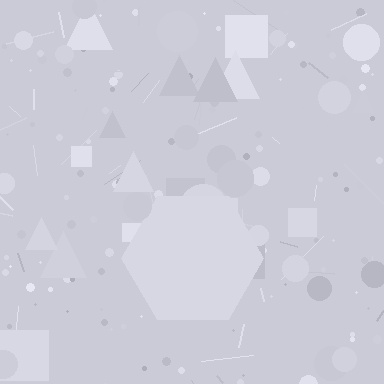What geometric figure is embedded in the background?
A hexagon is embedded in the background.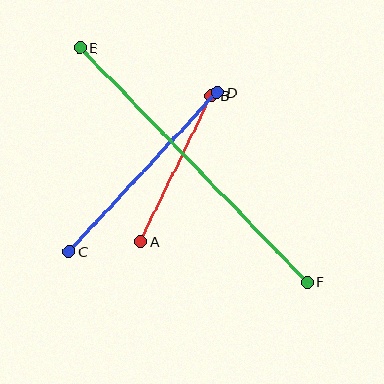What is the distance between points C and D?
The distance is approximately 218 pixels.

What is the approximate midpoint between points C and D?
The midpoint is at approximately (143, 172) pixels.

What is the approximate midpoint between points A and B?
The midpoint is at approximately (176, 169) pixels.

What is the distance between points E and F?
The distance is approximately 326 pixels.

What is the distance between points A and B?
The distance is approximately 162 pixels.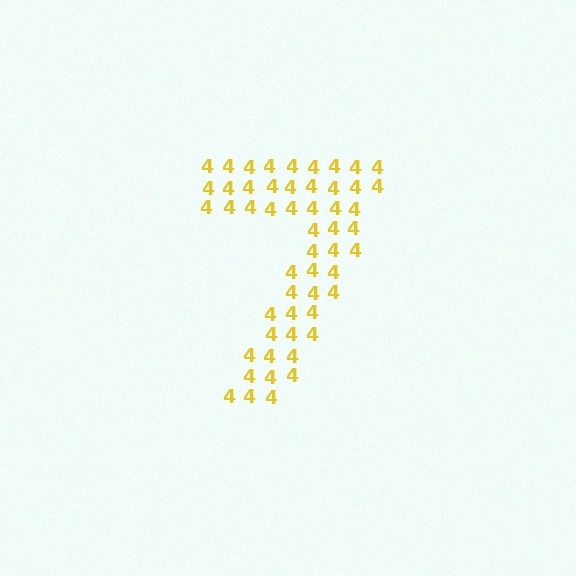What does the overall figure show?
The overall figure shows the digit 7.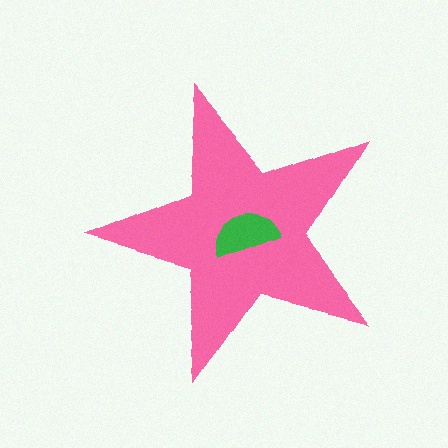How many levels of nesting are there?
2.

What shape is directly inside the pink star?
The green semicircle.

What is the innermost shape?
The green semicircle.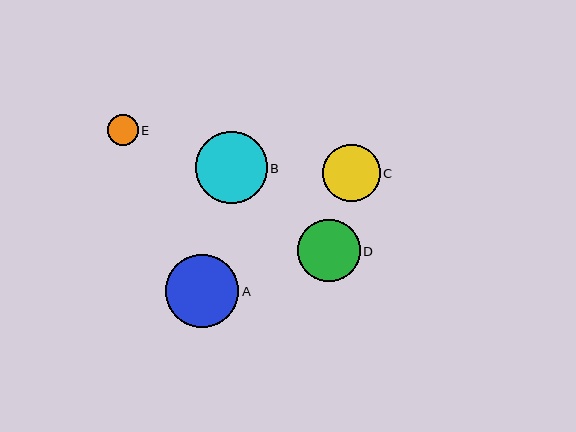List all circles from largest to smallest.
From largest to smallest: A, B, D, C, E.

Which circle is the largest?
Circle A is the largest with a size of approximately 74 pixels.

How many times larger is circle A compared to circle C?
Circle A is approximately 1.3 times the size of circle C.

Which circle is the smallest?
Circle E is the smallest with a size of approximately 31 pixels.